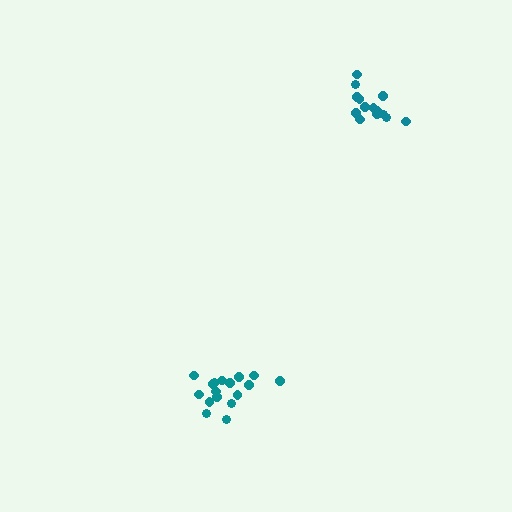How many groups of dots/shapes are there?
There are 2 groups.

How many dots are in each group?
Group 1: 17 dots, Group 2: 14 dots (31 total).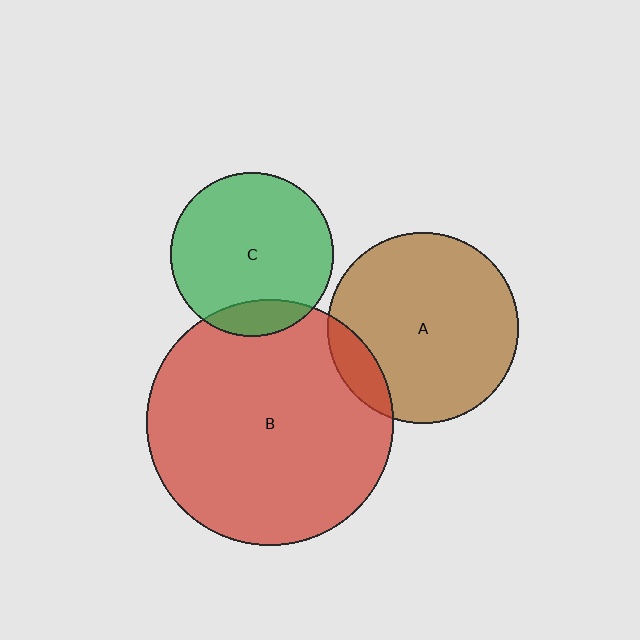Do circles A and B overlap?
Yes.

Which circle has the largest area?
Circle B (red).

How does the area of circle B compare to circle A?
Approximately 1.7 times.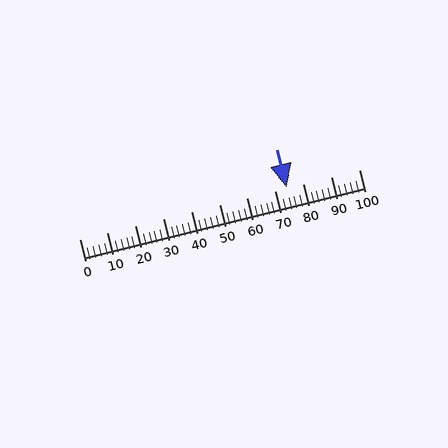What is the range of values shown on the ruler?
The ruler shows values from 0 to 100.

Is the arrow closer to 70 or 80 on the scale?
The arrow is closer to 70.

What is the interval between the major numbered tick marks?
The major tick marks are spaced 10 units apart.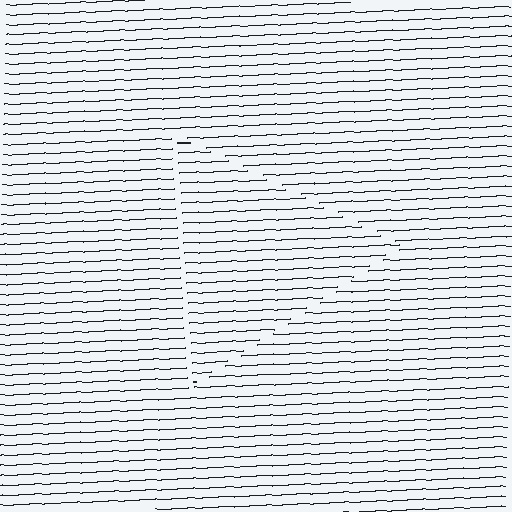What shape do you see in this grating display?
An illusory triangle. The interior of the shape contains the same grating, shifted by half a period — the contour is defined by the phase discontinuity where line-ends from the inner and outer gratings abut.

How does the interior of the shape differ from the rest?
The interior of the shape contains the same grating, shifted by half a period — the contour is defined by the phase discontinuity where line-ends from the inner and outer gratings abut.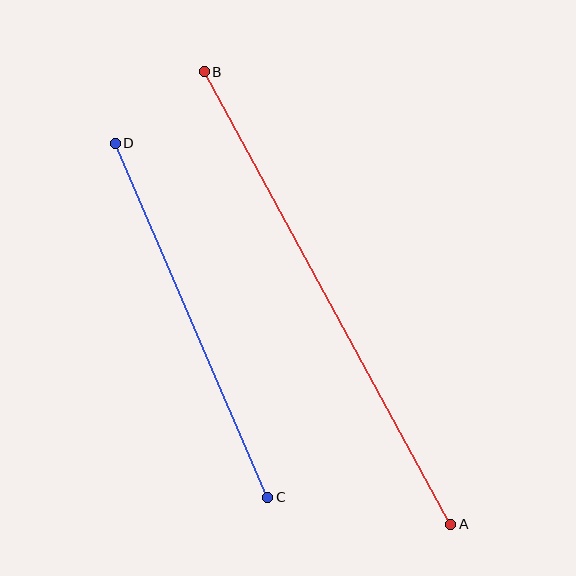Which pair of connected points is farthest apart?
Points A and B are farthest apart.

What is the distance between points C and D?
The distance is approximately 385 pixels.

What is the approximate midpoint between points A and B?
The midpoint is at approximately (328, 298) pixels.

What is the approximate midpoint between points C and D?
The midpoint is at approximately (191, 320) pixels.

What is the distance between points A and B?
The distance is approximately 516 pixels.